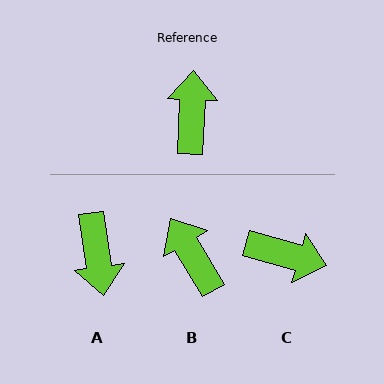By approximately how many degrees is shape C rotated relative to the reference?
Approximately 104 degrees clockwise.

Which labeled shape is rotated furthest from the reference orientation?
A, about 169 degrees away.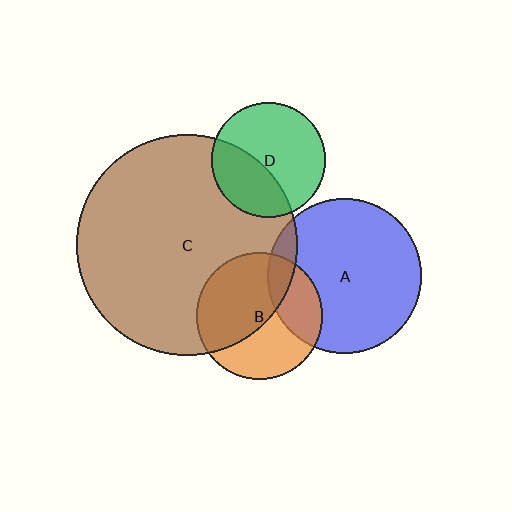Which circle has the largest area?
Circle C (brown).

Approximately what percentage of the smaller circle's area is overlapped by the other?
Approximately 10%.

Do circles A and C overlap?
Yes.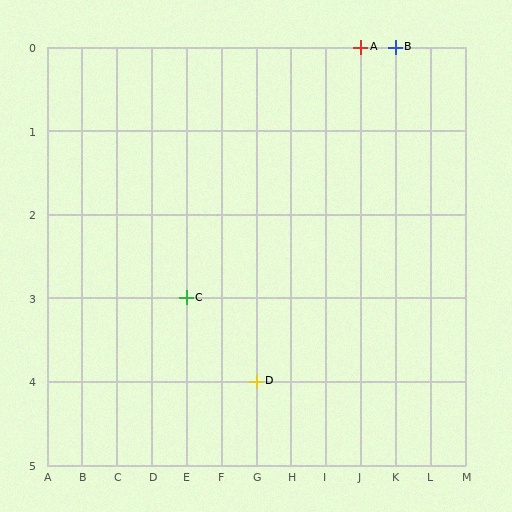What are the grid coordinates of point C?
Point C is at grid coordinates (E, 3).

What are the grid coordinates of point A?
Point A is at grid coordinates (J, 0).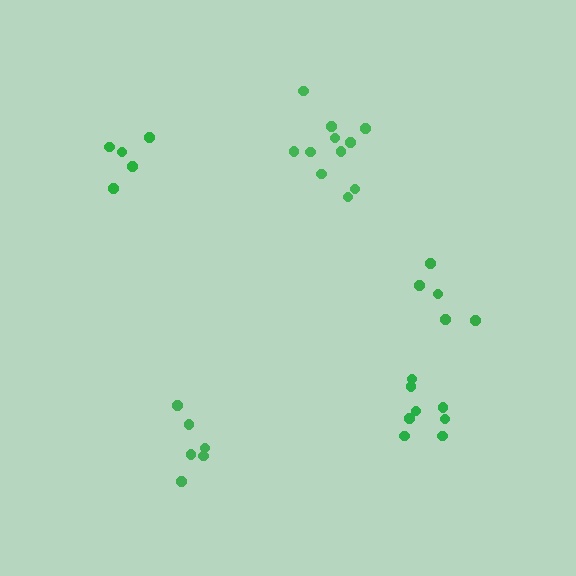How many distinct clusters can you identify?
There are 5 distinct clusters.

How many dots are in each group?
Group 1: 5 dots, Group 2: 5 dots, Group 3: 8 dots, Group 4: 11 dots, Group 5: 6 dots (35 total).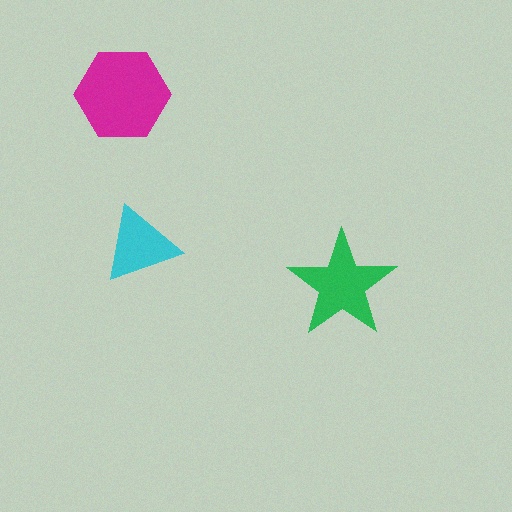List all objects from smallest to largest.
The cyan triangle, the green star, the magenta hexagon.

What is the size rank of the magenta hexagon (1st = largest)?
1st.